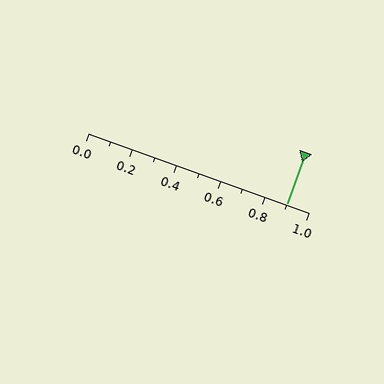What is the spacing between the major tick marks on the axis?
The major ticks are spaced 0.2 apart.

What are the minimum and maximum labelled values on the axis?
The axis runs from 0.0 to 1.0.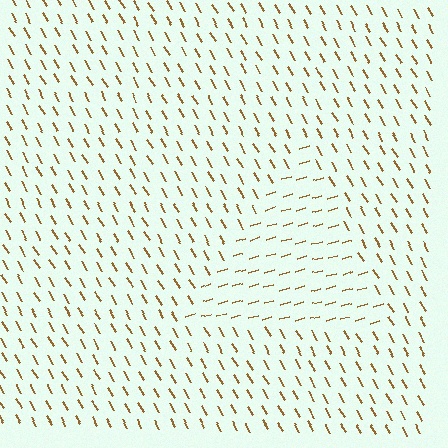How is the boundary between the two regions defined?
The boundary is defined purely by a change in line orientation (approximately 75 degrees difference). All lines are the same color and thickness.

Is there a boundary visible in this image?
Yes, there is a texture boundary formed by a change in line orientation.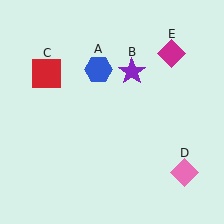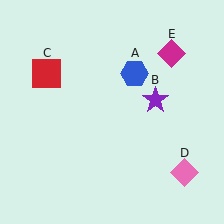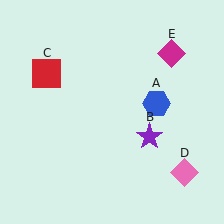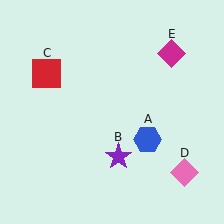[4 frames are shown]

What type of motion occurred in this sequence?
The blue hexagon (object A), purple star (object B) rotated clockwise around the center of the scene.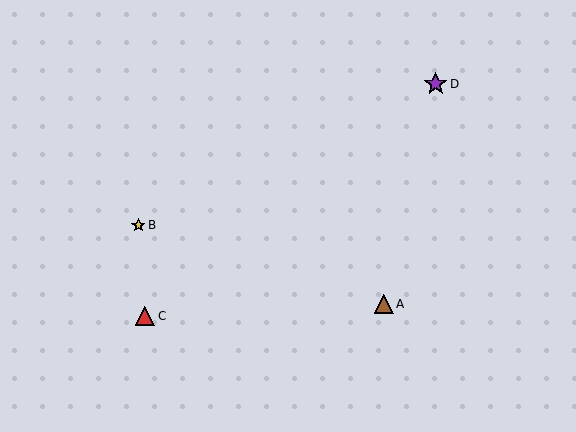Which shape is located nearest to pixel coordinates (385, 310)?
The brown triangle (labeled A) at (384, 304) is nearest to that location.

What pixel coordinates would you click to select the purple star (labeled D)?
Click at (436, 84) to select the purple star D.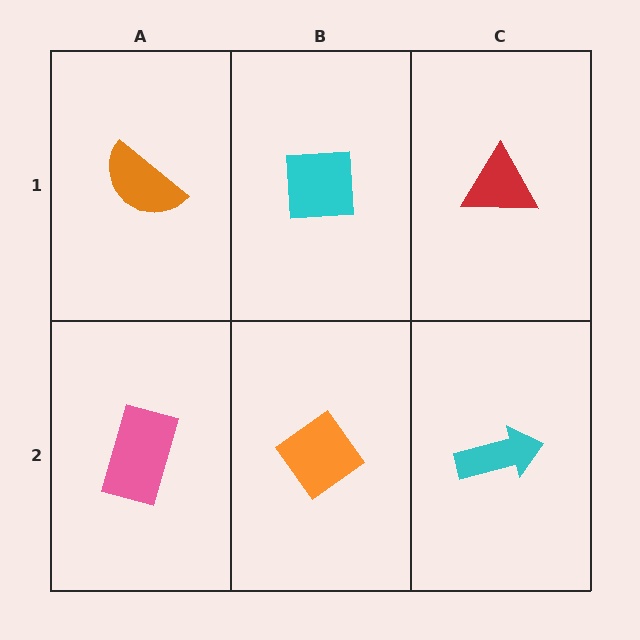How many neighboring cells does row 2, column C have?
2.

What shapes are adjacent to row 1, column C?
A cyan arrow (row 2, column C), a cyan square (row 1, column B).